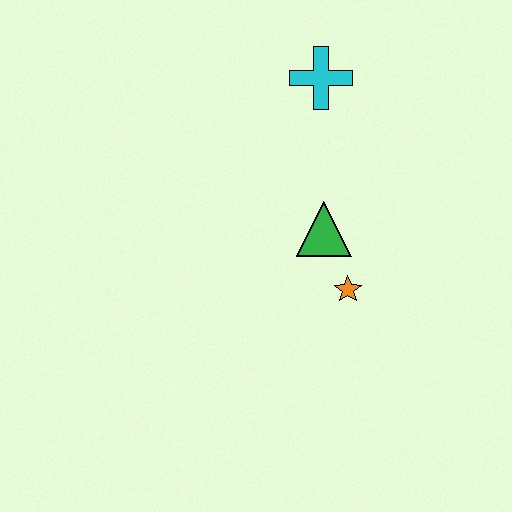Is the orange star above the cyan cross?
No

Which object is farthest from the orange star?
The cyan cross is farthest from the orange star.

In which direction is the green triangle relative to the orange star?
The green triangle is above the orange star.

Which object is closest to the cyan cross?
The green triangle is closest to the cyan cross.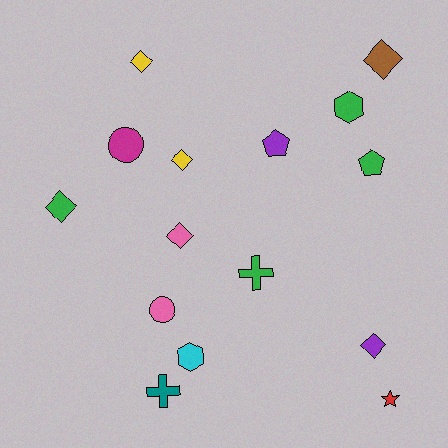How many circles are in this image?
There are 2 circles.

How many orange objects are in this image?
There are no orange objects.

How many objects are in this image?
There are 15 objects.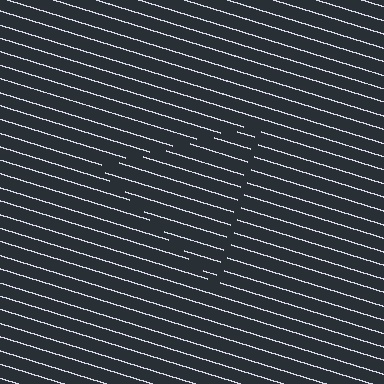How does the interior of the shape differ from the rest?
The interior of the shape contains the same grating, shifted by half a period — the contour is defined by the phase discontinuity where line-ends from the inner and outer gratings abut.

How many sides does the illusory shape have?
3 sides — the line-ends trace a triangle.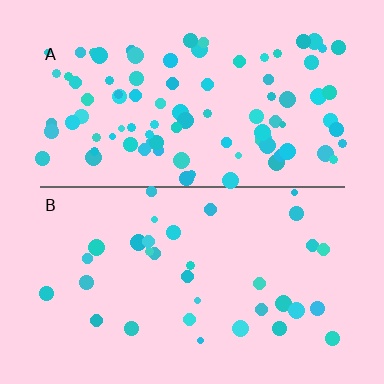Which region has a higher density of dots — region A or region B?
A (the top).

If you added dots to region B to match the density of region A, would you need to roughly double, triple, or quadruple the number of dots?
Approximately triple.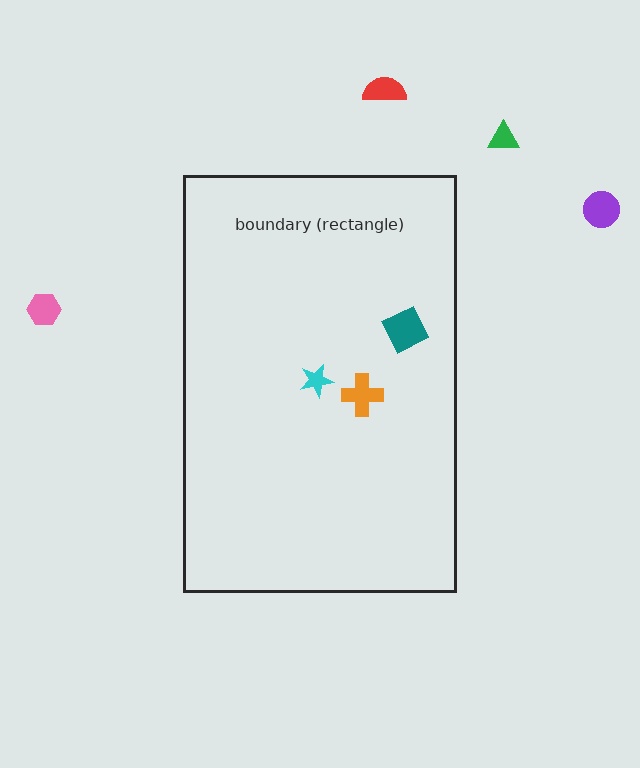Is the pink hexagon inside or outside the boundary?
Outside.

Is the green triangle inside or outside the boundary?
Outside.